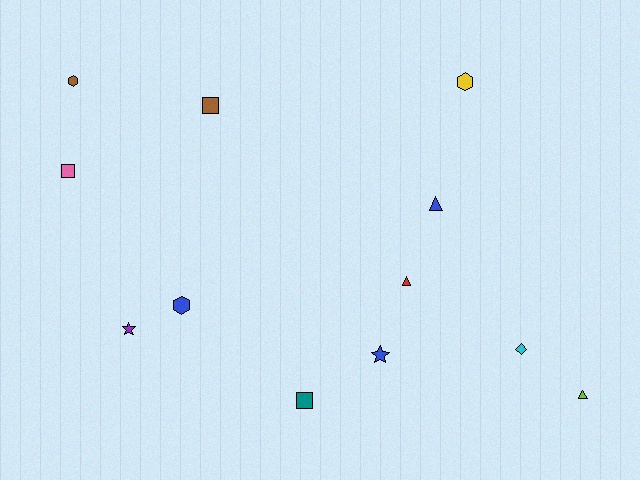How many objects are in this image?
There are 12 objects.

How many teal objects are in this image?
There is 1 teal object.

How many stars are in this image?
There are 2 stars.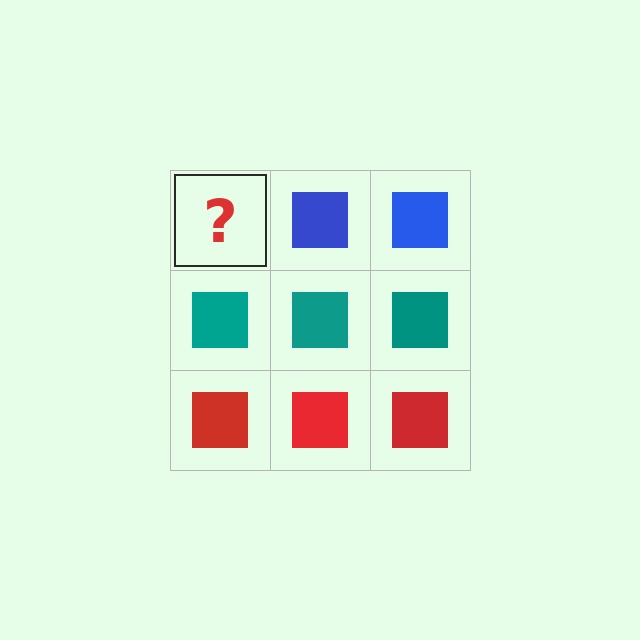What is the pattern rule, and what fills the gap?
The rule is that each row has a consistent color. The gap should be filled with a blue square.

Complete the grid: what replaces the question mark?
The question mark should be replaced with a blue square.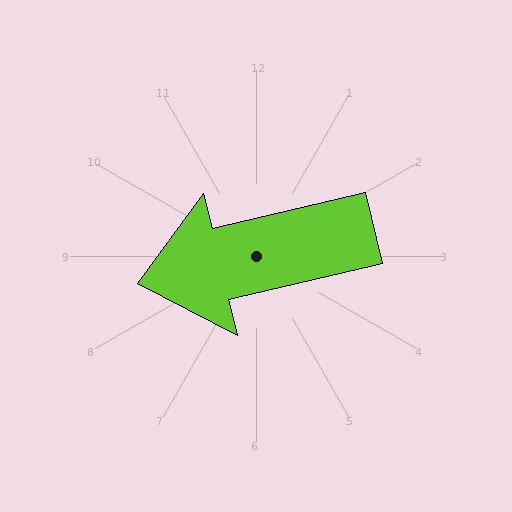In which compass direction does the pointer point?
West.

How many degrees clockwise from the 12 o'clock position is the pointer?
Approximately 257 degrees.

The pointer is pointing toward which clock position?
Roughly 9 o'clock.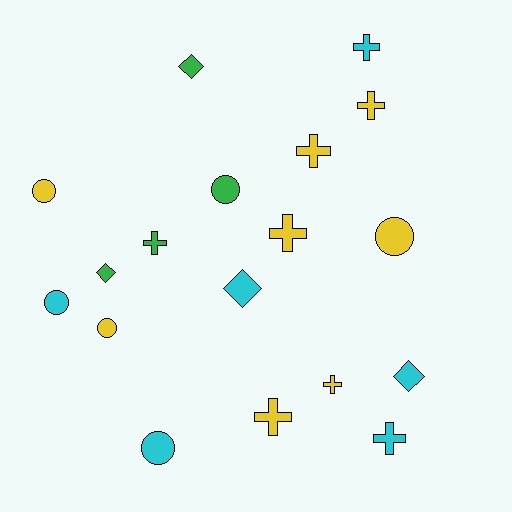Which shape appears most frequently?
Cross, with 8 objects.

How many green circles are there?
There is 1 green circle.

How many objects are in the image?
There are 18 objects.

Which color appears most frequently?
Yellow, with 8 objects.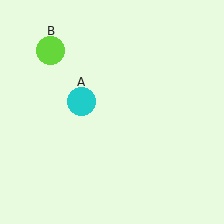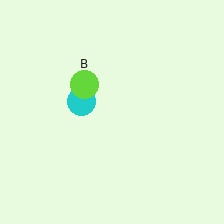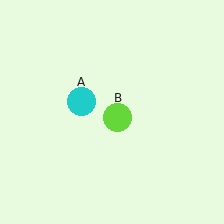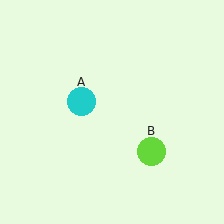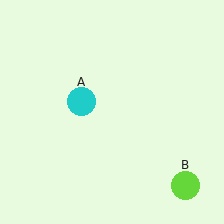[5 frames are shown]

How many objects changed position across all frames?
1 object changed position: lime circle (object B).